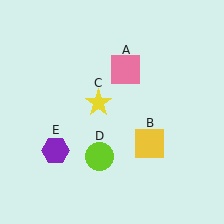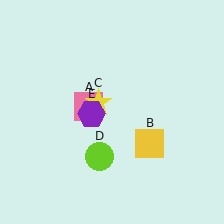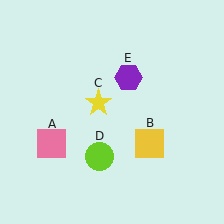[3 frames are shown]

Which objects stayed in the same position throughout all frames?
Yellow square (object B) and yellow star (object C) and lime circle (object D) remained stationary.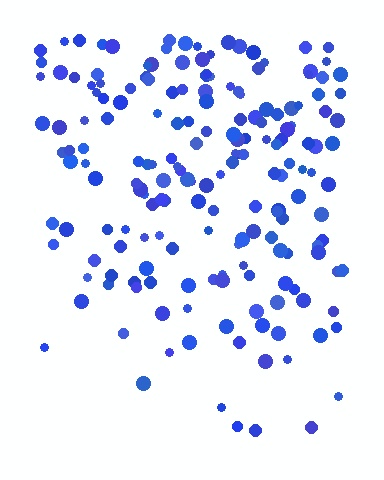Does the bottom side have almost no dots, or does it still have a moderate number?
Still a moderate number, just noticeably fewer than the top.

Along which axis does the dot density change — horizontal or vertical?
Vertical.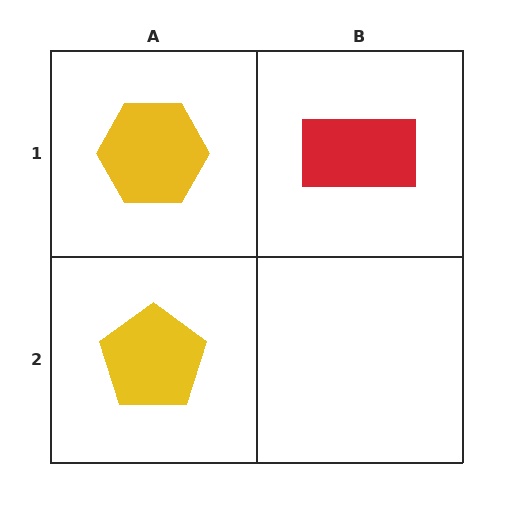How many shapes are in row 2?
1 shape.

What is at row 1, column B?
A red rectangle.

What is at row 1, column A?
A yellow hexagon.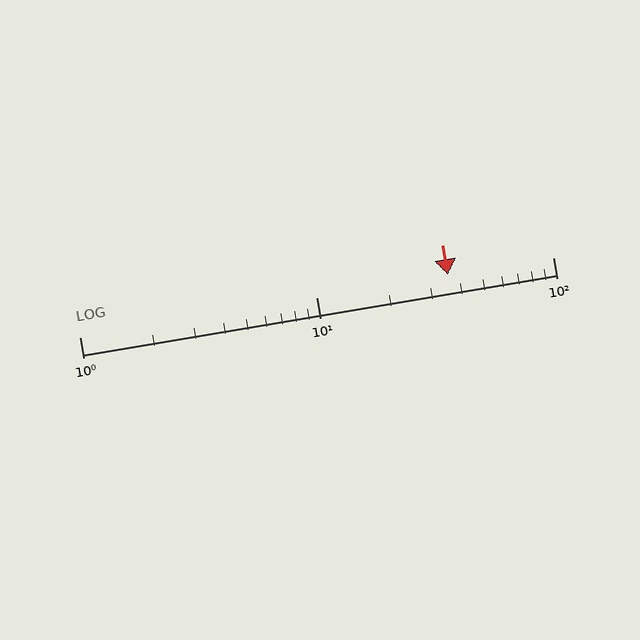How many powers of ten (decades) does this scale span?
The scale spans 2 decades, from 1 to 100.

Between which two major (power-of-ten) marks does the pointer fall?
The pointer is between 10 and 100.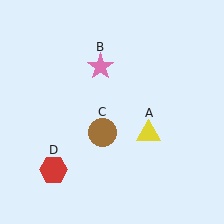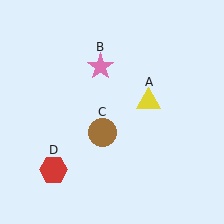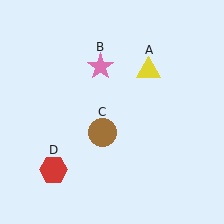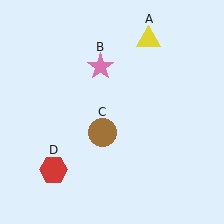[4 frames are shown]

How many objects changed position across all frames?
1 object changed position: yellow triangle (object A).